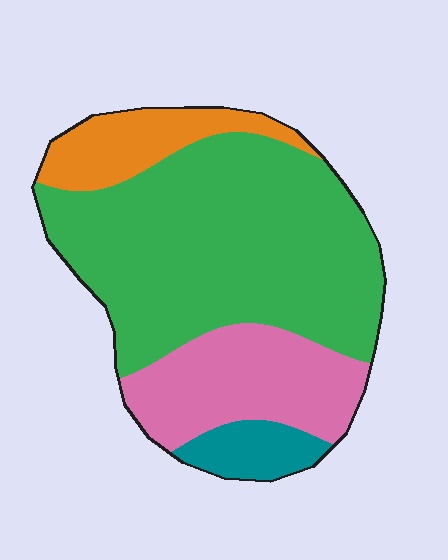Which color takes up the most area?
Green, at roughly 60%.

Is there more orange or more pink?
Pink.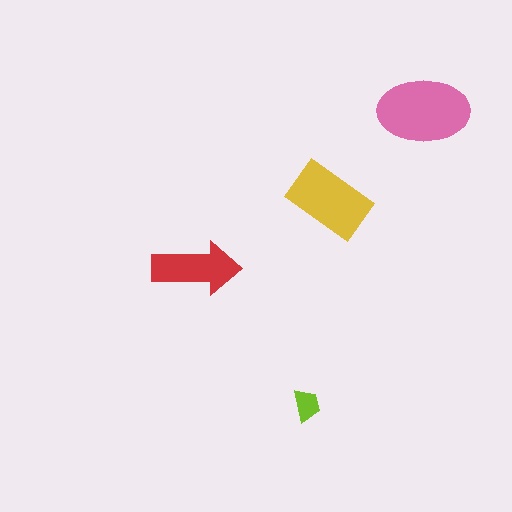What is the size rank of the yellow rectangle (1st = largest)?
2nd.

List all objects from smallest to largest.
The lime trapezoid, the red arrow, the yellow rectangle, the pink ellipse.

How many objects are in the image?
There are 4 objects in the image.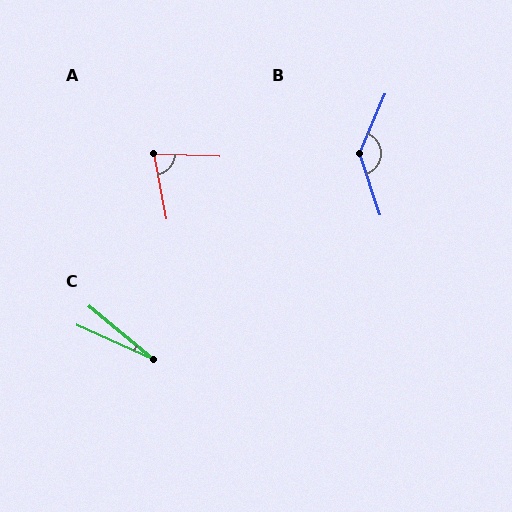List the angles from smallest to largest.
C (15°), A (78°), B (138°).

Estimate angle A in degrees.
Approximately 78 degrees.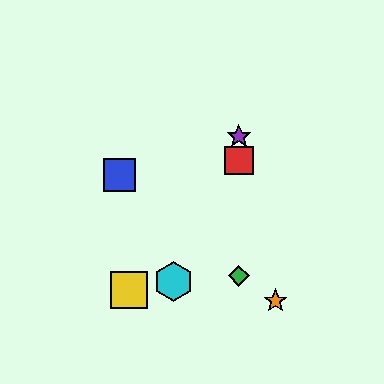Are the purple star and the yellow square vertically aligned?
No, the purple star is at x≈239 and the yellow square is at x≈129.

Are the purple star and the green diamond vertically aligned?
Yes, both are at x≈239.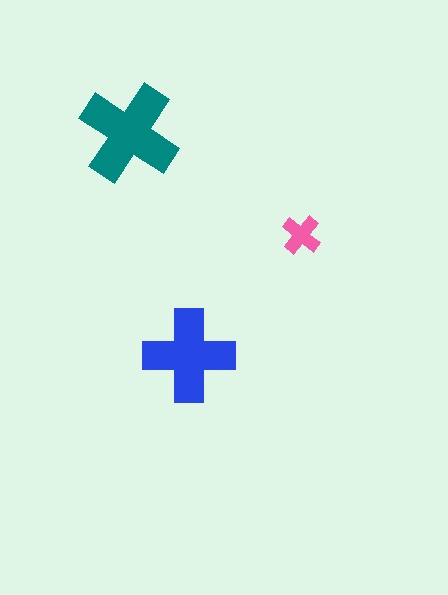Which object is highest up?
The teal cross is topmost.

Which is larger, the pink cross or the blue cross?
The blue one.